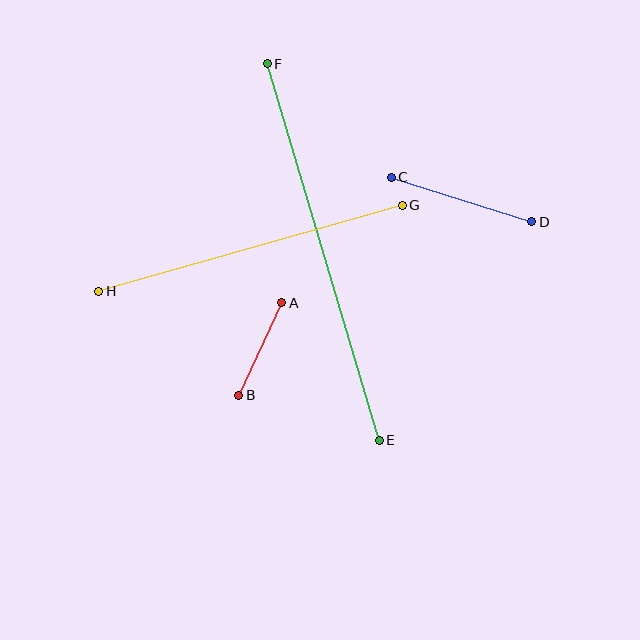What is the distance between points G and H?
The distance is approximately 316 pixels.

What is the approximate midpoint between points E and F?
The midpoint is at approximately (323, 252) pixels.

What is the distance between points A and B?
The distance is approximately 102 pixels.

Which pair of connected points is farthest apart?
Points E and F are farthest apart.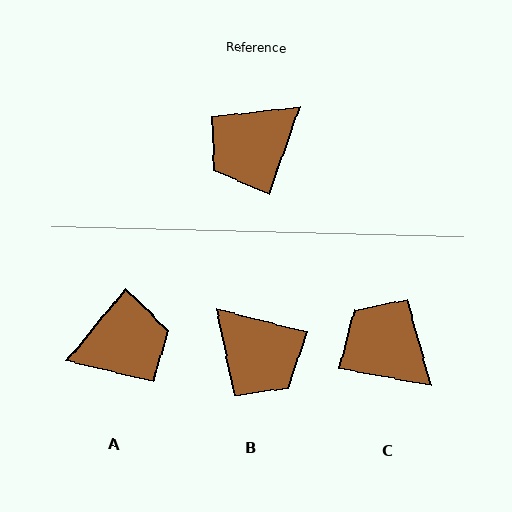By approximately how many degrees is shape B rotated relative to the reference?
Approximately 95 degrees counter-clockwise.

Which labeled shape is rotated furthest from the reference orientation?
A, about 160 degrees away.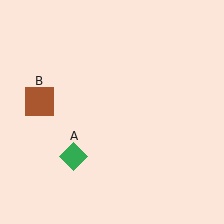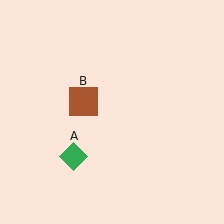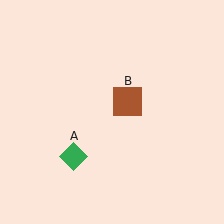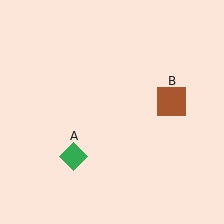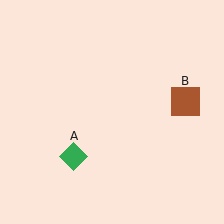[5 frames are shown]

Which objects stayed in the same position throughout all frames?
Green diamond (object A) remained stationary.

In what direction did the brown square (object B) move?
The brown square (object B) moved right.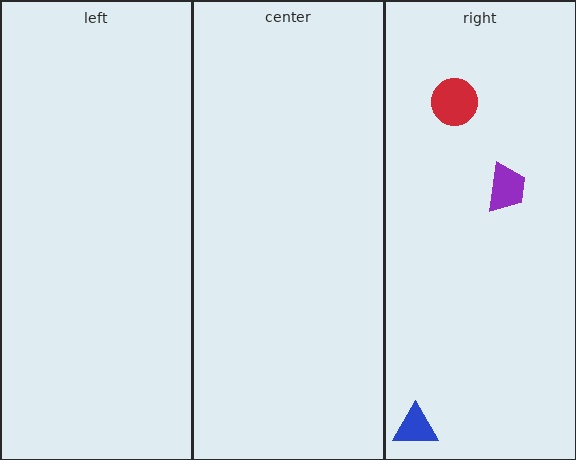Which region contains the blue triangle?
The right region.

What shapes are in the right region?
The blue triangle, the red circle, the purple trapezoid.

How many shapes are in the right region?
3.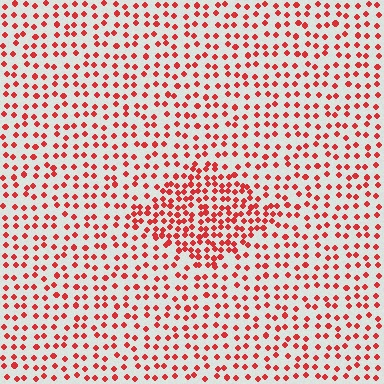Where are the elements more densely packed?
The elements are more densely packed inside the diamond boundary.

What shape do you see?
I see a diamond.